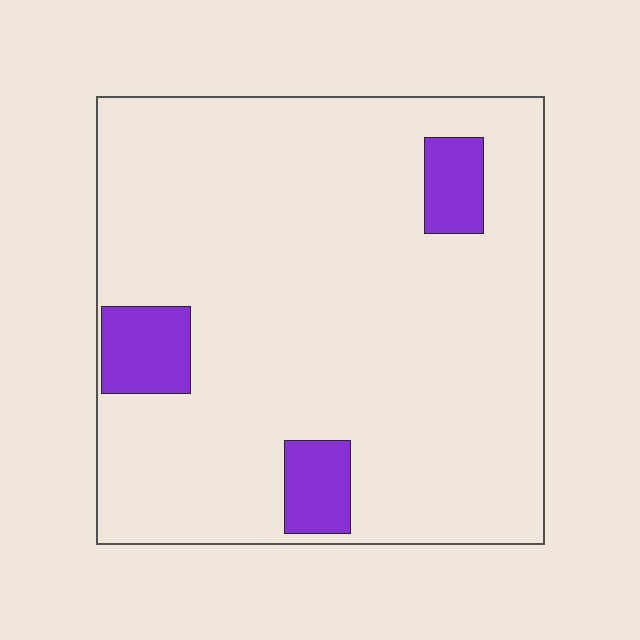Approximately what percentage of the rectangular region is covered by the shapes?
Approximately 10%.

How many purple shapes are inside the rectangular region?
3.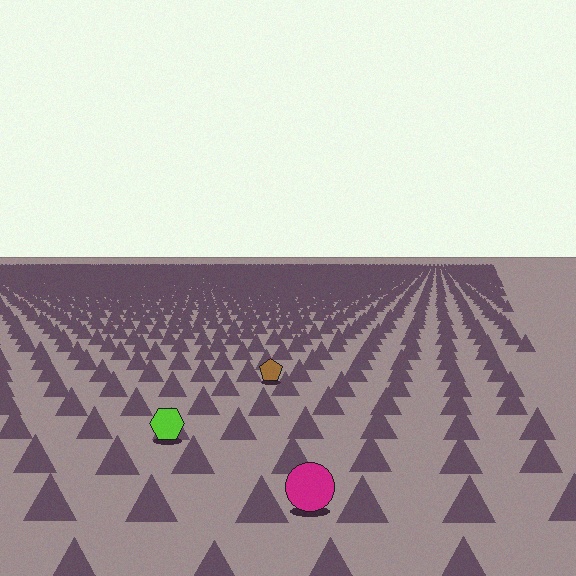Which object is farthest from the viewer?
The brown pentagon is farthest from the viewer. It appears smaller and the ground texture around it is denser.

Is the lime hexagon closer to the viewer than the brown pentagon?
Yes. The lime hexagon is closer — you can tell from the texture gradient: the ground texture is coarser near it.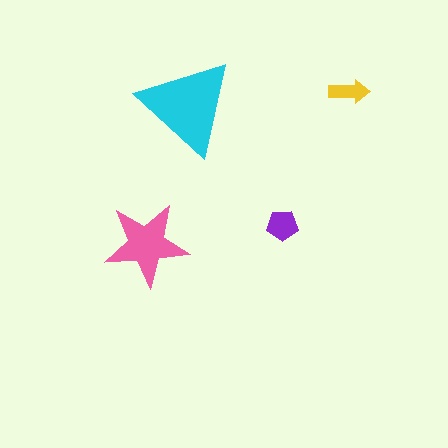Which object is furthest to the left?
The pink star is leftmost.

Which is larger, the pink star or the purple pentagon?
The pink star.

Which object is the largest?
The cyan triangle.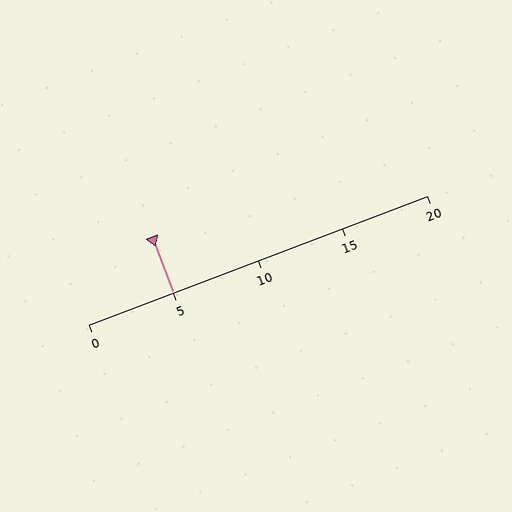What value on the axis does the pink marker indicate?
The marker indicates approximately 5.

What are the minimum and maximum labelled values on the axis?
The axis runs from 0 to 20.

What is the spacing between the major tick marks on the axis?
The major ticks are spaced 5 apart.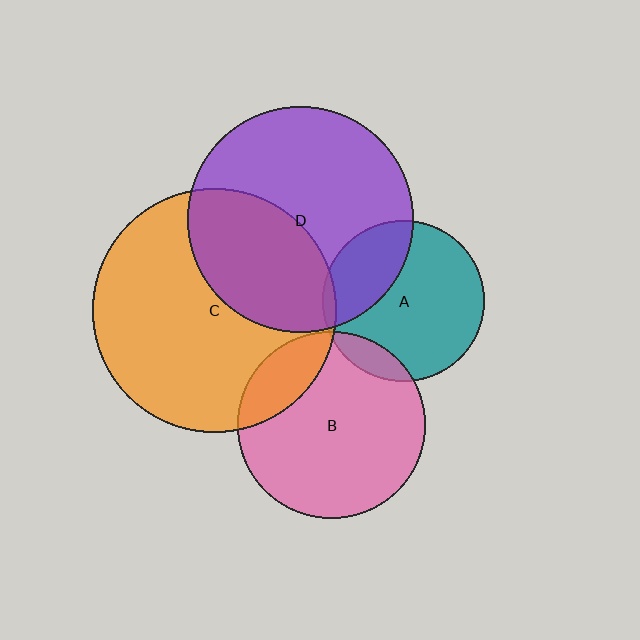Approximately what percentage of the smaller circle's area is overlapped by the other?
Approximately 20%.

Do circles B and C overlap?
Yes.